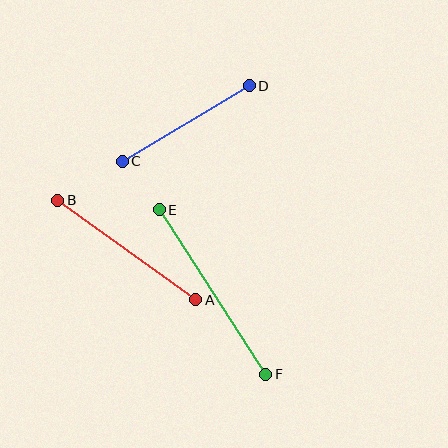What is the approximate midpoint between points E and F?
The midpoint is at approximately (212, 292) pixels.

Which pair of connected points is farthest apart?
Points E and F are farthest apart.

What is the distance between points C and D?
The distance is approximately 148 pixels.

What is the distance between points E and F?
The distance is approximately 196 pixels.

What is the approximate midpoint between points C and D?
The midpoint is at approximately (186, 123) pixels.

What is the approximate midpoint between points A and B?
The midpoint is at approximately (127, 250) pixels.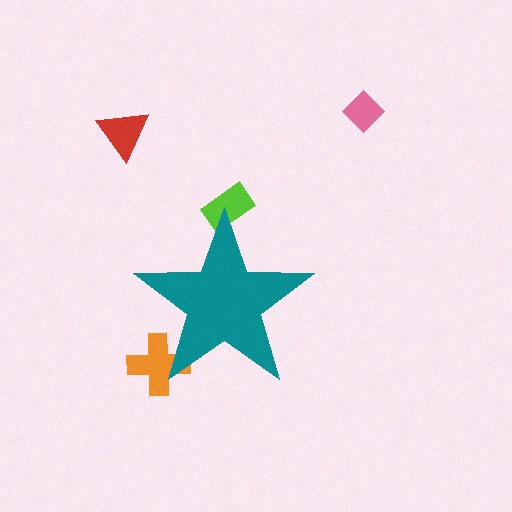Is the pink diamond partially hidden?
No, the pink diamond is fully visible.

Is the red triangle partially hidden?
No, the red triangle is fully visible.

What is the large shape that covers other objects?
A teal star.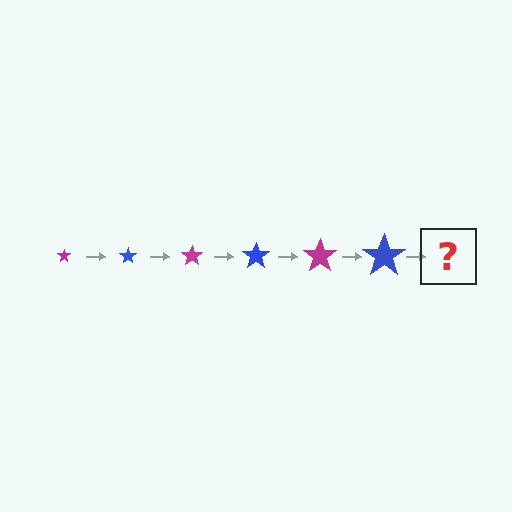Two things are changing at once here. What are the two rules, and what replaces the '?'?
The two rules are that the star grows larger each step and the color cycles through magenta and blue. The '?' should be a magenta star, larger than the previous one.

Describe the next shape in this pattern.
It should be a magenta star, larger than the previous one.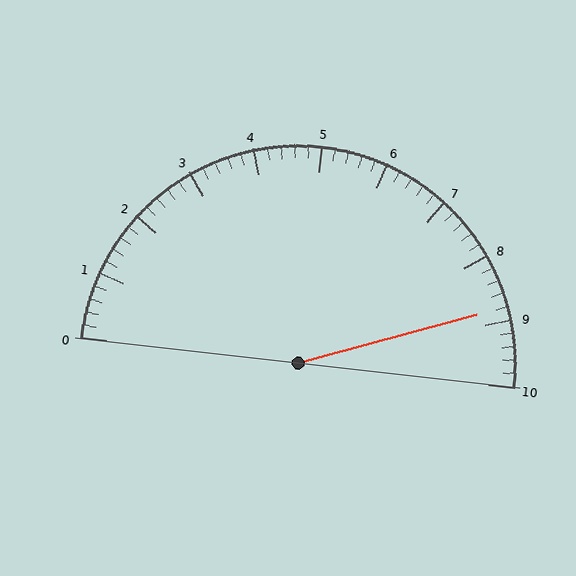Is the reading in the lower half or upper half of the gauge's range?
The reading is in the upper half of the range (0 to 10).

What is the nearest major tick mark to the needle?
The nearest major tick mark is 9.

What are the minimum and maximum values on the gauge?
The gauge ranges from 0 to 10.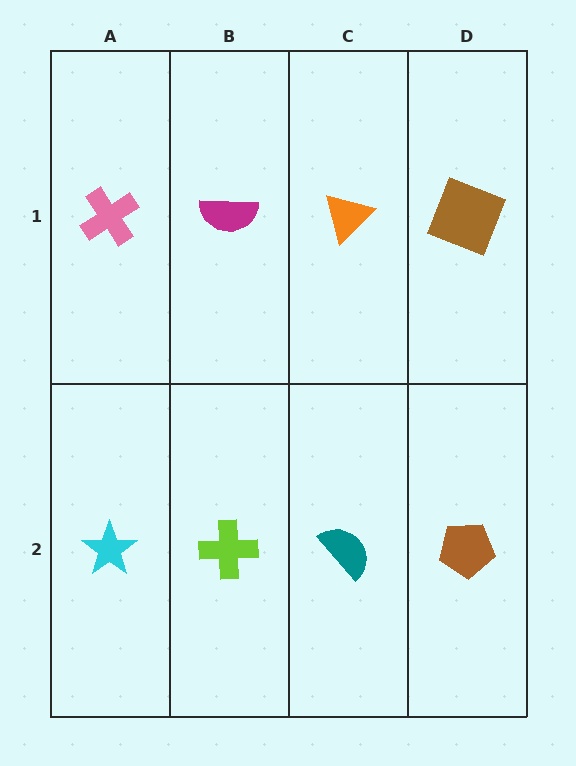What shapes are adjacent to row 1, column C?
A teal semicircle (row 2, column C), a magenta semicircle (row 1, column B), a brown square (row 1, column D).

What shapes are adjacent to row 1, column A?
A cyan star (row 2, column A), a magenta semicircle (row 1, column B).